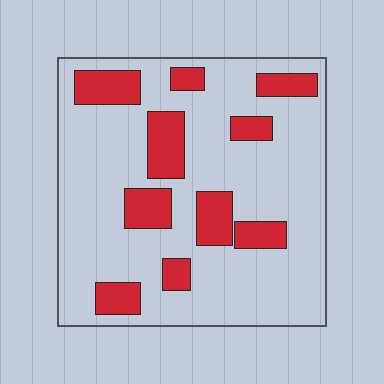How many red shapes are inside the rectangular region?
10.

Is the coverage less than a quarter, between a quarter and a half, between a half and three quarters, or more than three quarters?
Less than a quarter.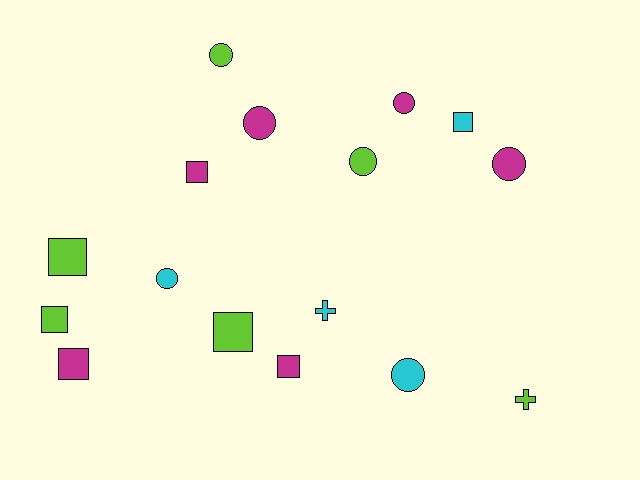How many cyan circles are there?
There are 2 cyan circles.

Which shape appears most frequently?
Square, with 7 objects.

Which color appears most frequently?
Magenta, with 6 objects.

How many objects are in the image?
There are 16 objects.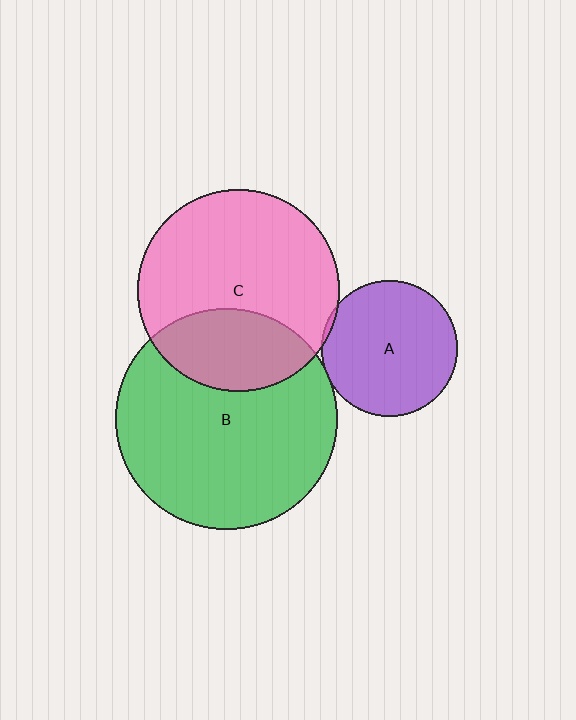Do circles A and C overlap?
Yes.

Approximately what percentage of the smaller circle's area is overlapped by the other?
Approximately 5%.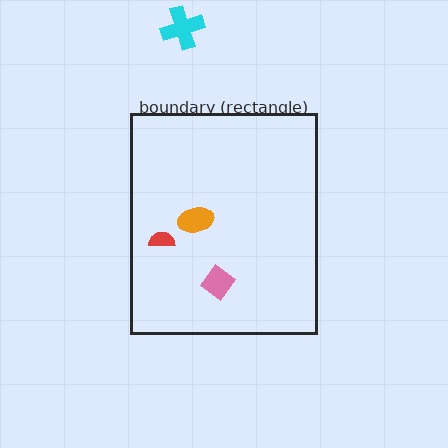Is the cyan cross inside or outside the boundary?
Outside.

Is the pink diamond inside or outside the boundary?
Inside.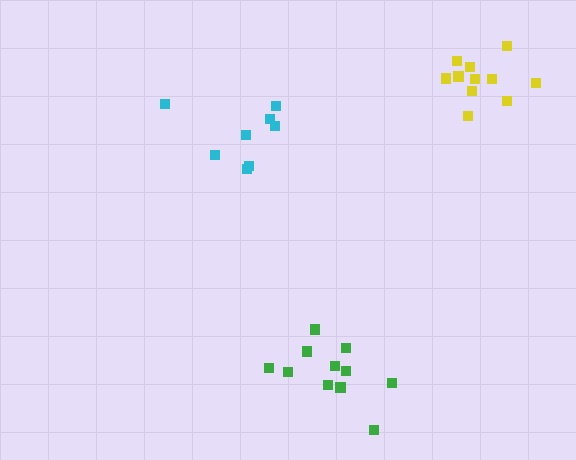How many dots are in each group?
Group 1: 11 dots, Group 2: 8 dots, Group 3: 11 dots (30 total).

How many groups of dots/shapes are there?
There are 3 groups.